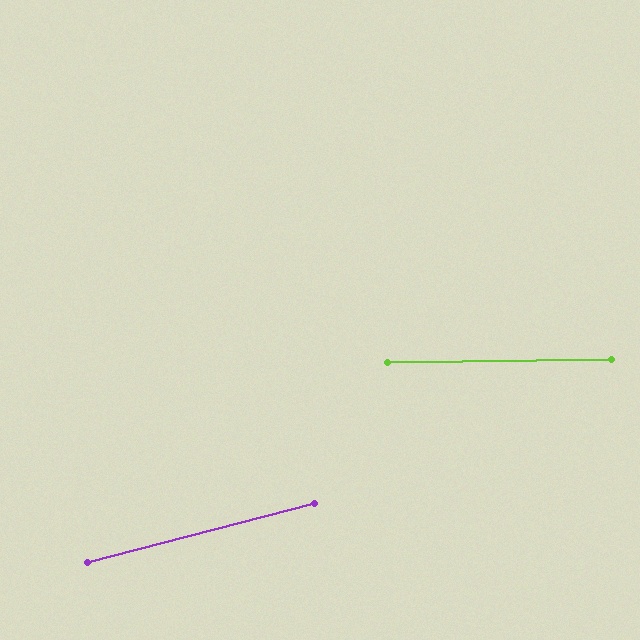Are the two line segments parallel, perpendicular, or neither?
Neither parallel nor perpendicular — they differ by about 14°.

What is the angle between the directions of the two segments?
Approximately 14 degrees.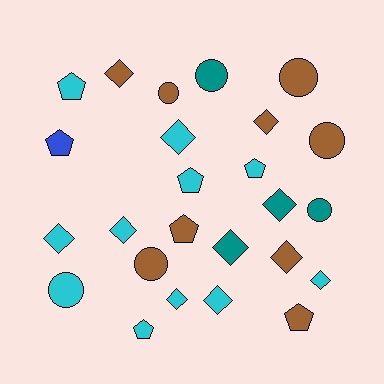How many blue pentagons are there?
There is 1 blue pentagon.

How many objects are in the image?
There are 25 objects.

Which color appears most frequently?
Cyan, with 11 objects.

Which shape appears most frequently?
Diamond, with 11 objects.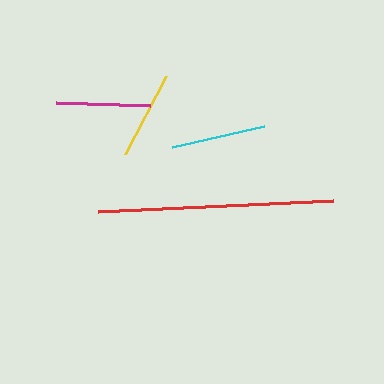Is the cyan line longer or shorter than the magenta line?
The magenta line is longer than the cyan line.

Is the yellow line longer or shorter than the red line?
The red line is longer than the yellow line.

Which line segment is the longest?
The red line is the longest at approximately 235 pixels.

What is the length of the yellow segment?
The yellow segment is approximately 88 pixels long.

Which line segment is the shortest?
The yellow line is the shortest at approximately 88 pixels.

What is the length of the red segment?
The red segment is approximately 235 pixels long.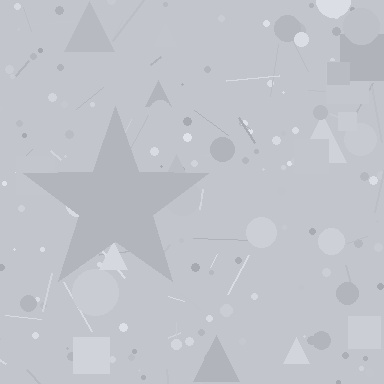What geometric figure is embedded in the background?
A star is embedded in the background.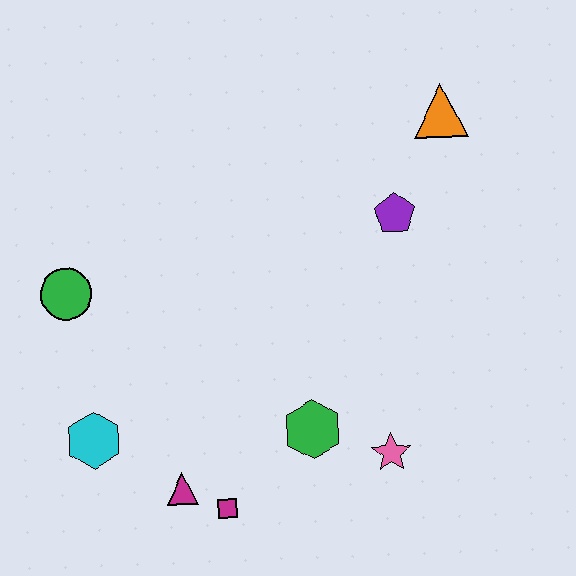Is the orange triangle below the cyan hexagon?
No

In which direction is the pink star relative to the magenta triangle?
The pink star is to the right of the magenta triangle.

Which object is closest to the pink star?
The green hexagon is closest to the pink star.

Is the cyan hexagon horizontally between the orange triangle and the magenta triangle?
No